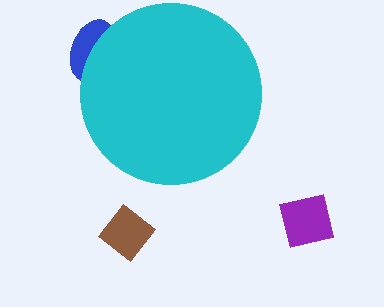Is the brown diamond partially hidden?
No, the brown diamond is fully visible.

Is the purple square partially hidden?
No, the purple square is fully visible.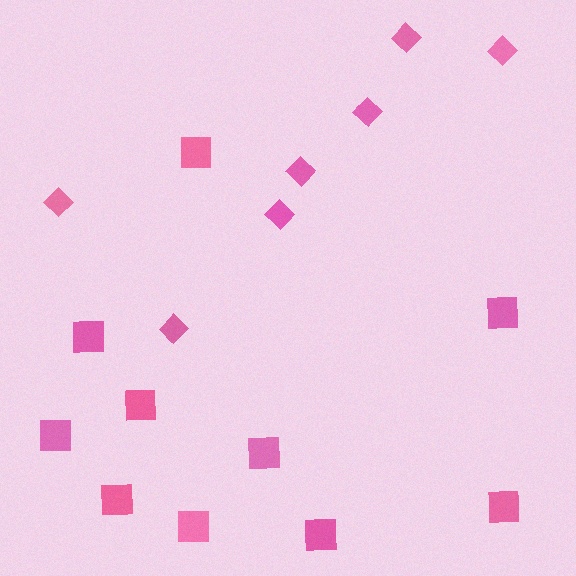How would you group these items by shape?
There are 2 groups: one group of diamonds (7) and one group of squares (10).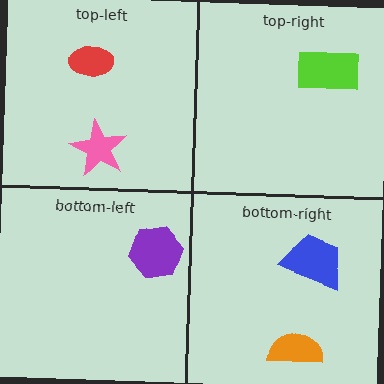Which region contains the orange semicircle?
The bottom-right region.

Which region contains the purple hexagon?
The bottom-left region.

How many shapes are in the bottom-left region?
1.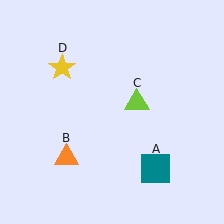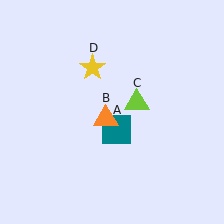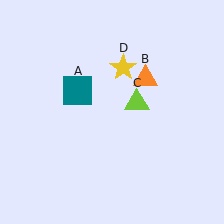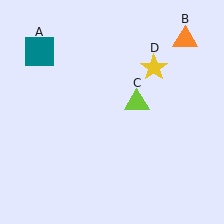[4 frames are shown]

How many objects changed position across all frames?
3 objects changed position: teal square (object A), orange triangle (object B), yellow star (object D).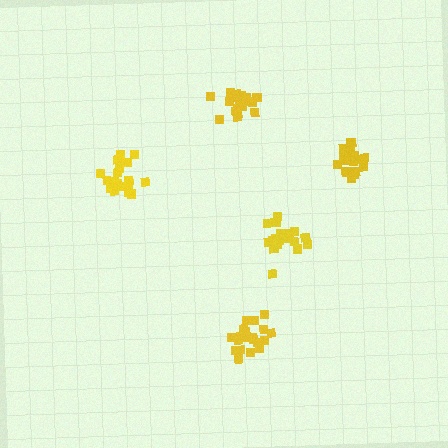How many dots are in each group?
Group 1: 20 dots, Group 2: 20 dots, Group 3: 20 dots, Group 4: 19 dots, Group 5: 20 dots (99 total).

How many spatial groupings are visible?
There are 5 spatial groupings.